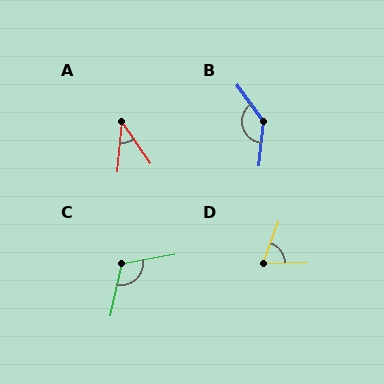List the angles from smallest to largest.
A (40°), D (67°), C (112°), B (139°).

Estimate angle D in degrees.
Approximately 67 degrees.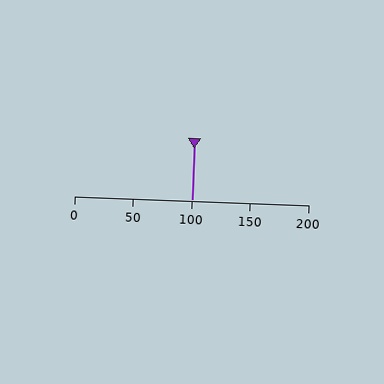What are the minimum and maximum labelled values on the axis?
The axis runs from 0 to 200.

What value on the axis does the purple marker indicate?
The marker indicates approximately 100.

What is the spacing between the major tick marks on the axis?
The major ticks are spaced 50 apart.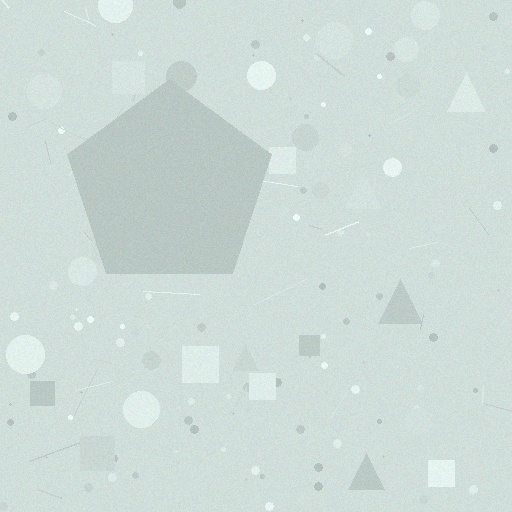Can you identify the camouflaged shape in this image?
The camouflaged shape is a pentagon.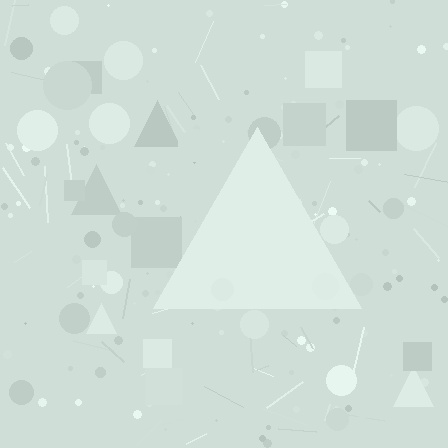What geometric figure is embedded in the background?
A triangle is embedded in the background.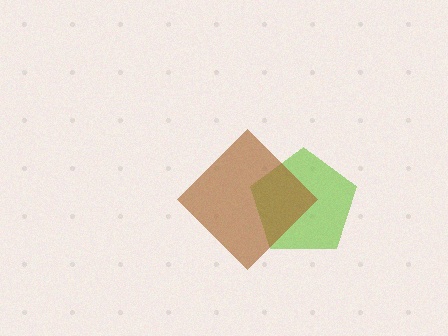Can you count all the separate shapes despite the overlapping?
Yes, there are 2 separate shapes.